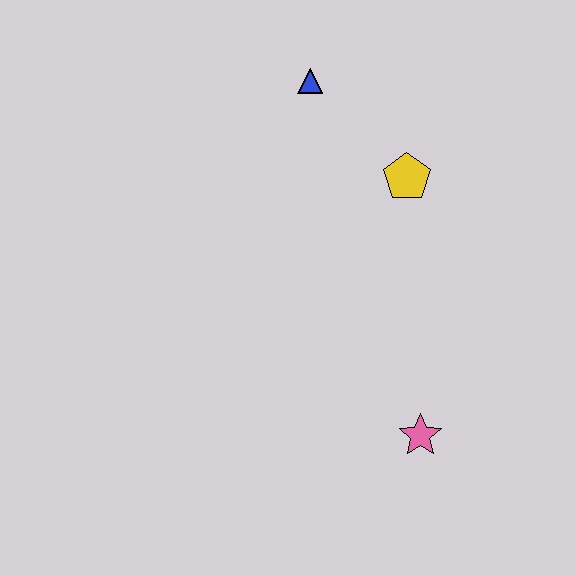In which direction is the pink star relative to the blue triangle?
The pink star is below the blue triangle.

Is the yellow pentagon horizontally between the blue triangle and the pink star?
Yes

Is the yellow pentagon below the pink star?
No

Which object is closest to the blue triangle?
The yellow pentagon is closest to the blue triangle.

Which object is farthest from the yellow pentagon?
The pink star is farthest from the yellow pentagon.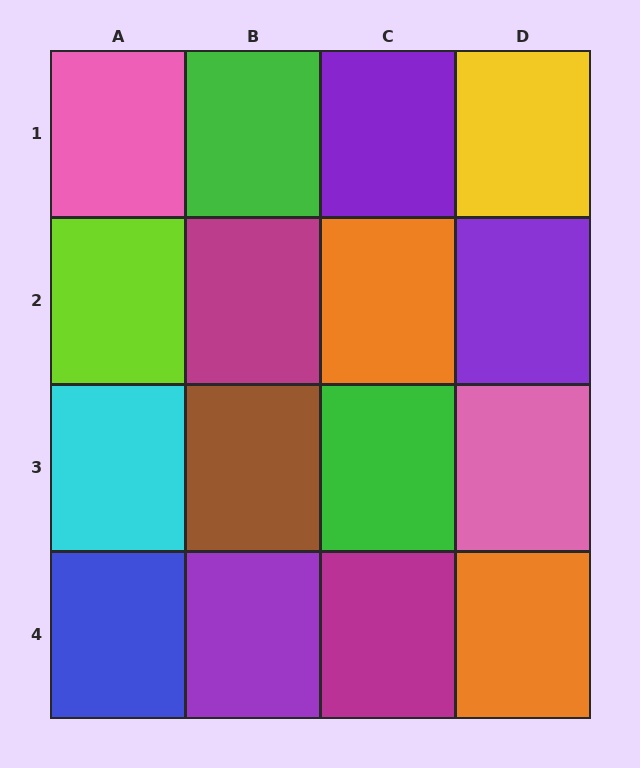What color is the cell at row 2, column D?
Purple.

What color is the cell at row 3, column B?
Brown.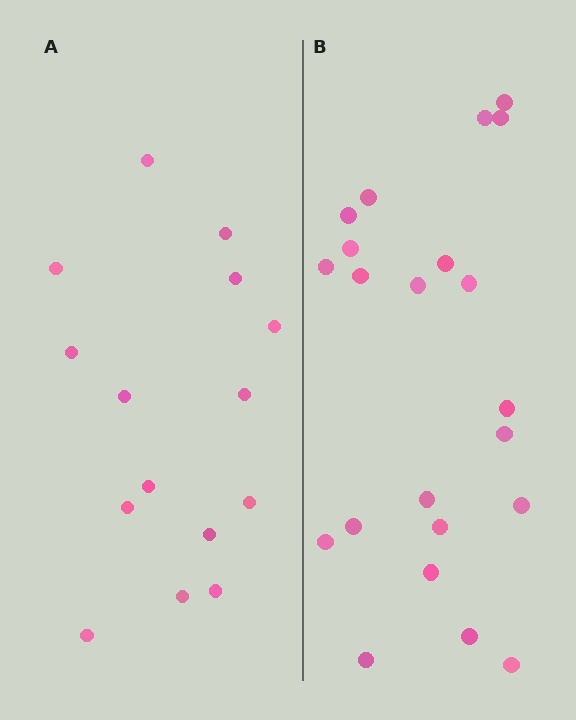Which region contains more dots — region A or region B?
Region B (the right region) has more dots.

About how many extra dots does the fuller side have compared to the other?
Region B has roughly 8 or so more dots than region A.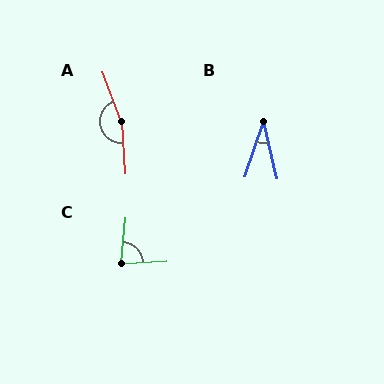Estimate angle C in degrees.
Approximately 81 degrees.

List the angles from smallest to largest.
B (31°), C (81°), A (164°).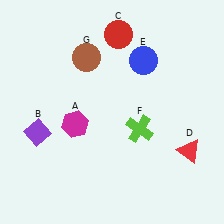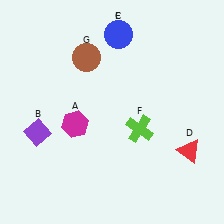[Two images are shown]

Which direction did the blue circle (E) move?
The blue circle (E) moved up.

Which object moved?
The blue circle (E) moved up.